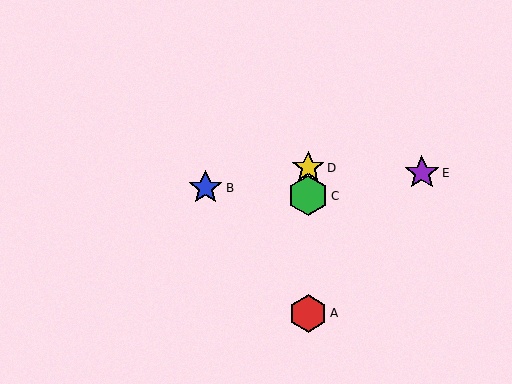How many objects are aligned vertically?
3 objects (A, C, D) are aligned vertically.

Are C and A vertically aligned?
Yes, both are at x≈308.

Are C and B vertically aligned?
No, C is at x≈308 and B is at x≈206.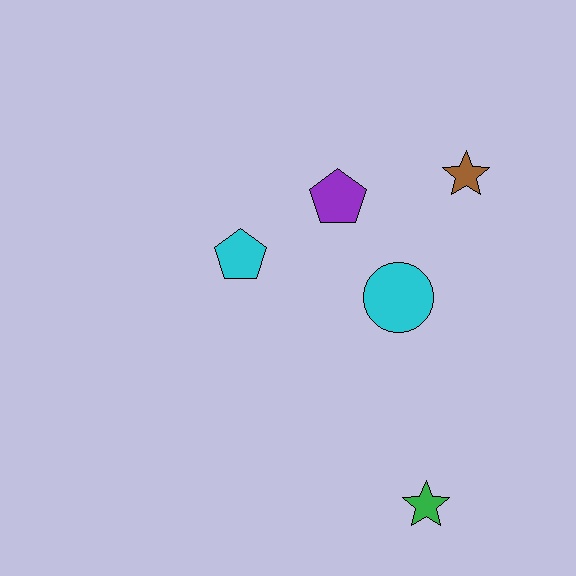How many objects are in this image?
There are 5 objects.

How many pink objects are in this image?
There are no pink objects.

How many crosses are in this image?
There are no crosses.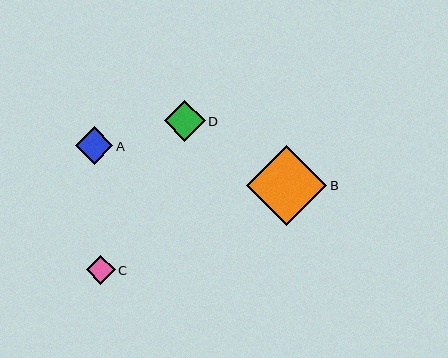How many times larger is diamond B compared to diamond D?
Diamond B is approximately 1.9 times the size of diamond D.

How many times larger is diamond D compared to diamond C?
Diamond D is approximately 1.4 times the size of diamond C.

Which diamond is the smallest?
Diamond C is the smallest with a size of approximately 29 pixels.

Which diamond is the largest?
Diamond B is the largest with a size of approximately 80 pixels.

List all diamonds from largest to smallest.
From largest to smallest: B, D, A, C.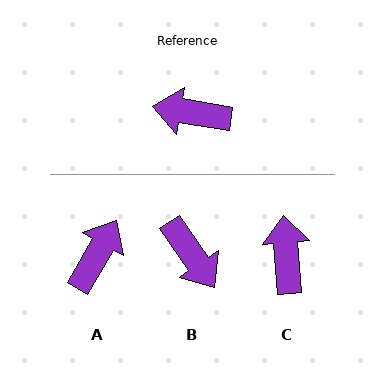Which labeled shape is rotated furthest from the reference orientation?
B, about 134 degrees away.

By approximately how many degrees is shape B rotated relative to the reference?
Approximately 134 degrees counter-clockwise.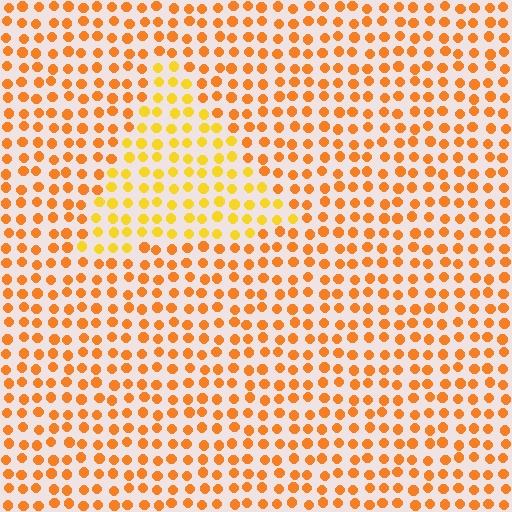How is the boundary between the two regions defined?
The boundary is defined purely by a slight shift in hue (about 25 degrees). Spacing, size, and orientation are identical on both sides.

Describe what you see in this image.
The image is filled with small orange elements in a uniform arrangement. A triangle-shaped region is visible where the elements are tinted to a slightly different hue, forming a subtle color boundary.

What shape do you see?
I see a triangle.